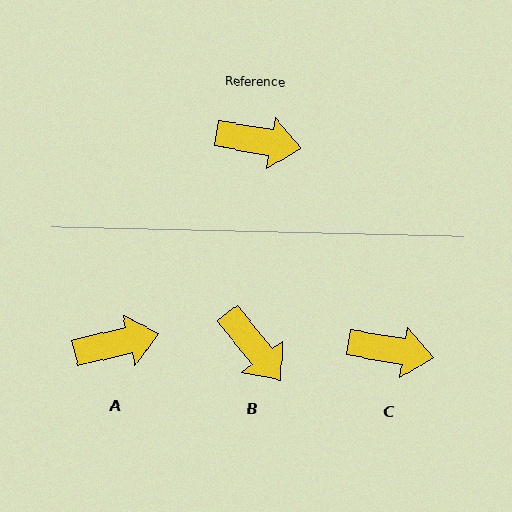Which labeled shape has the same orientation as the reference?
C.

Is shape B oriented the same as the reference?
No, it is off by about 42 degrees.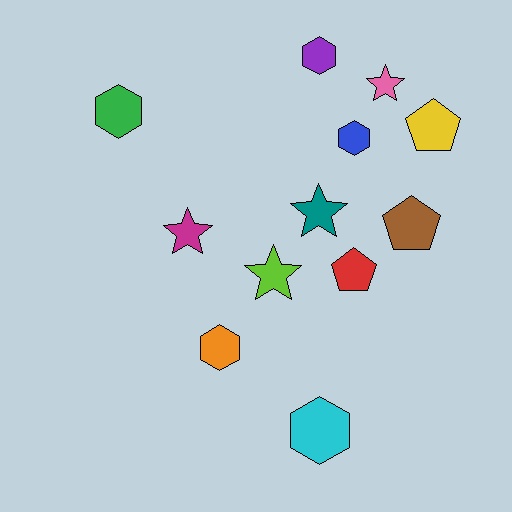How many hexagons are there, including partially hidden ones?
There are 5 hexagons.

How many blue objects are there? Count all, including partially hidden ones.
There is 1 blue object.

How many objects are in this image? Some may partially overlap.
There are 12 objects.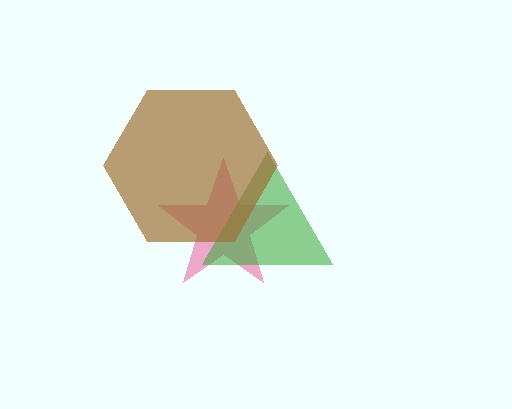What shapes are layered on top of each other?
The layered shapes are: a pink star, a green triangle, a brown hexagon.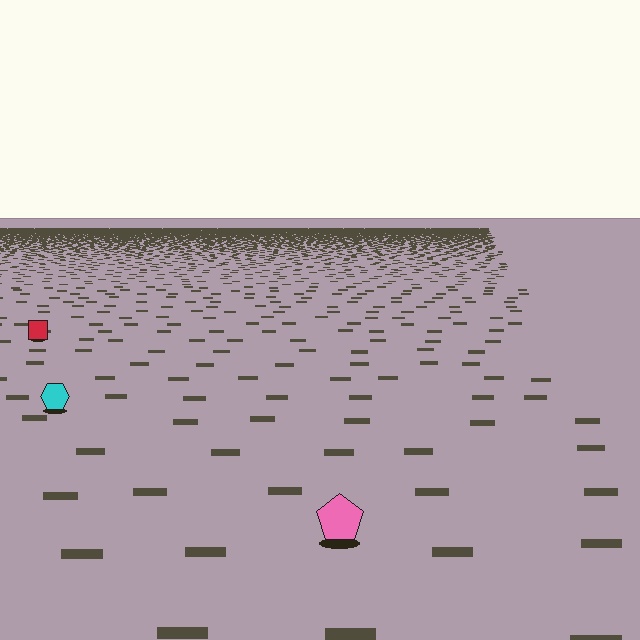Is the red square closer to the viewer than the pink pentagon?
No. The pink pentagon is closer — you can tell from the texture gradient: the ground texture is coarser near it.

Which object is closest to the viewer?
The pink pentagon is closest. The texture marks near it are larger and more spread out.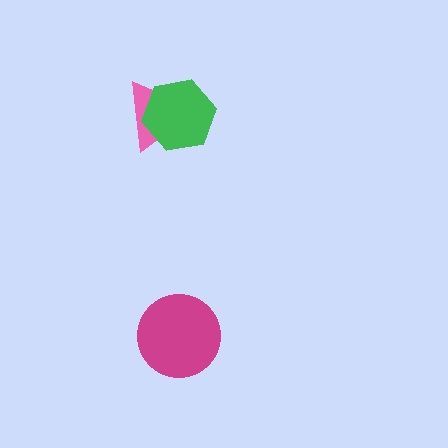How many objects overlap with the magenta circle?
0 objects overlap with the magenta circle.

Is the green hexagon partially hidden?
No, no other shape covers it.